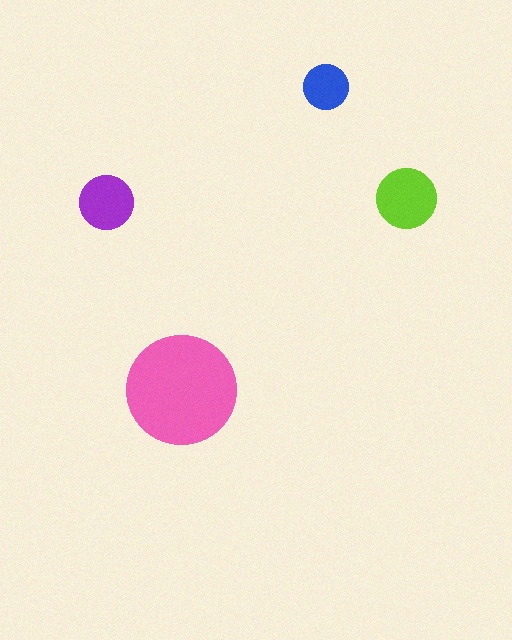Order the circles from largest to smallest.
the pink one, the lime one, the purple one, the blue one.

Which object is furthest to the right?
The lime circle is rightmost.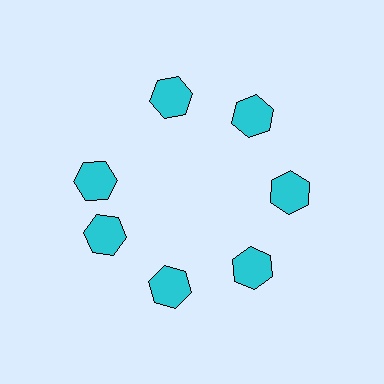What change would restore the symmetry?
The symmetry would be restored by rotating it back into even spacing with its neighbors so that all 7 hexagons sit at equal angles and equal distance from the center.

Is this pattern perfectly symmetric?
No. The 7 cyan hexagons are arranged in a ring, but one element near the 10 o'clock position is rotated out of alignment along the ring, breaking the 7-fold rotational symmetry.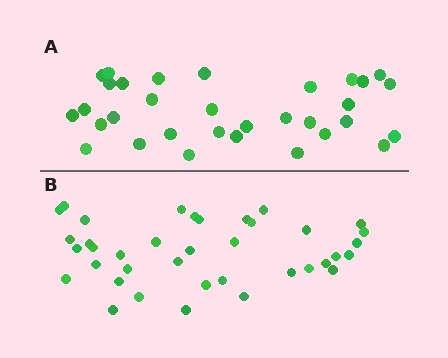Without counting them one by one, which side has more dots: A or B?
Region B (the bottom region) has more dots.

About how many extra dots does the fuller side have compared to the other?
Region B has about 6 more dots than region A.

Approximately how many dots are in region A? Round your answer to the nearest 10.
About 30 dots. (The exact count is 32, which rounds to 30.)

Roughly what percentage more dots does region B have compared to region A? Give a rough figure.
About 20% more.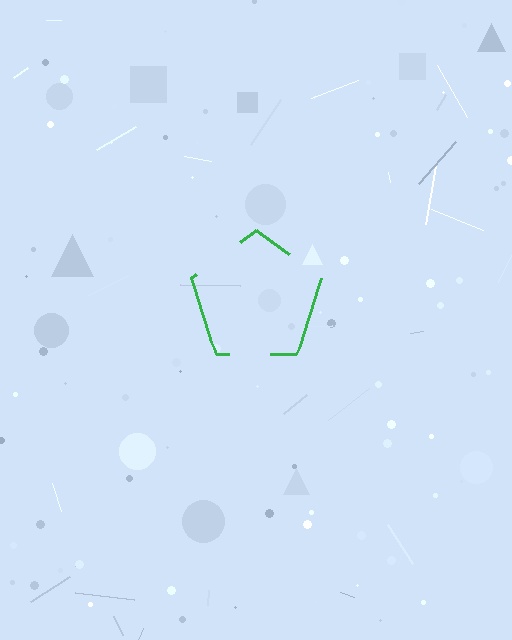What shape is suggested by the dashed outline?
The dashed outline suggests a pentagon.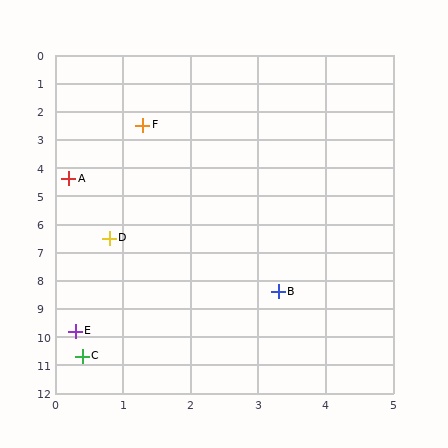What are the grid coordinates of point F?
Point F is at approximately (1.3, 2.5).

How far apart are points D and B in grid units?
Points D and B are about 3.1 grid units apart.